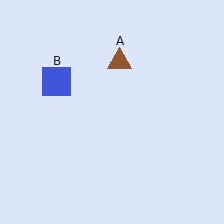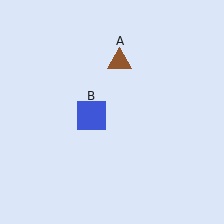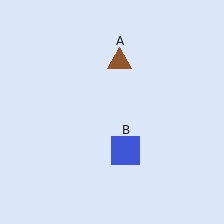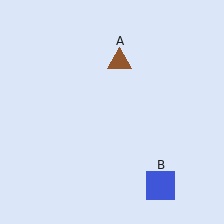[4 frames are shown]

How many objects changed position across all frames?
1 object changed position: blue square (object B).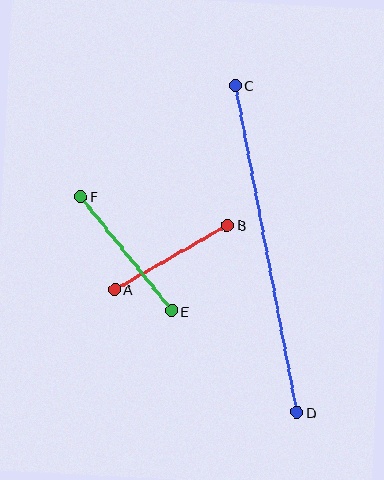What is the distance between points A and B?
The distance is approximately 130 pixels.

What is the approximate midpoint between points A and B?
The midpoint is at approximately (171, 257) pixels.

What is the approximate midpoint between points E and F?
The midpoint is at approximately (126, 254) pixels.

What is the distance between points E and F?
The distance is approximately 146 pixels.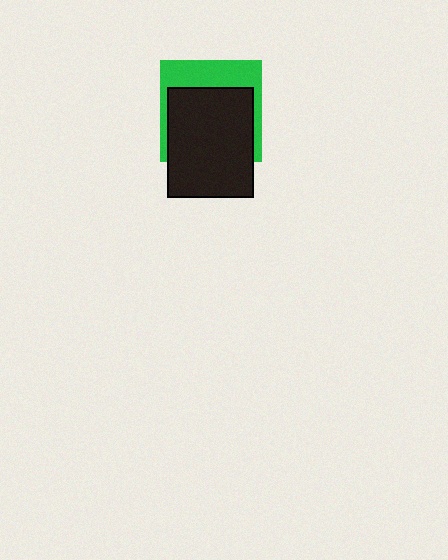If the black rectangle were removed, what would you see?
You would see the complete green square.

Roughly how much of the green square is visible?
A small part of it is visible (roughly 39%).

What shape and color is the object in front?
The object in front is a black rectangle.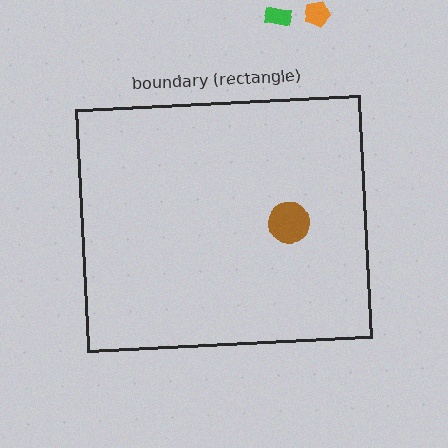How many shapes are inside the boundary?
1 inside, 2 outside.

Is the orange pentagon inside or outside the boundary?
Outside.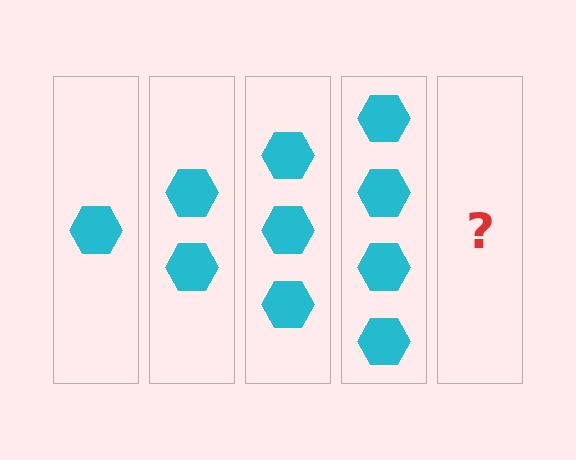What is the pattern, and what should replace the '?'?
The pattern is that each step adds one more hexagon. The '?' should be 5 hexagons.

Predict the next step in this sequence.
The next step is 5 hexagons.